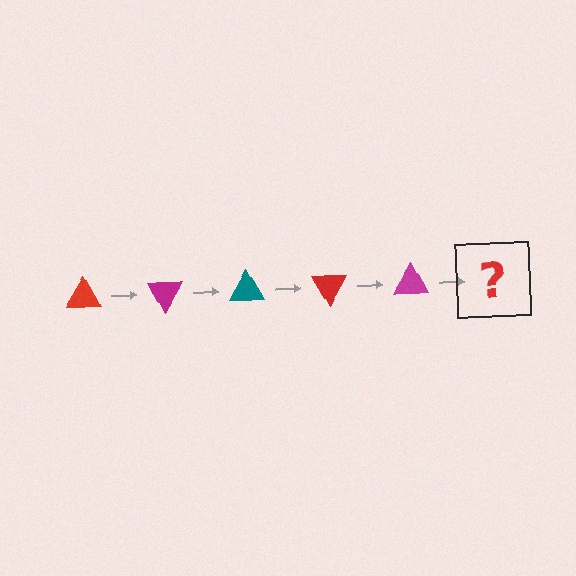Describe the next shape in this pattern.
It should be a teal triangle, rotated 300 degrees from the start.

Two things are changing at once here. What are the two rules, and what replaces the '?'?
The two rules are that it rotates 60 degrees each step and the color cycles through red, magenta, and teal. The '?' should be a teal triangle, rotated 300 degrees from the start.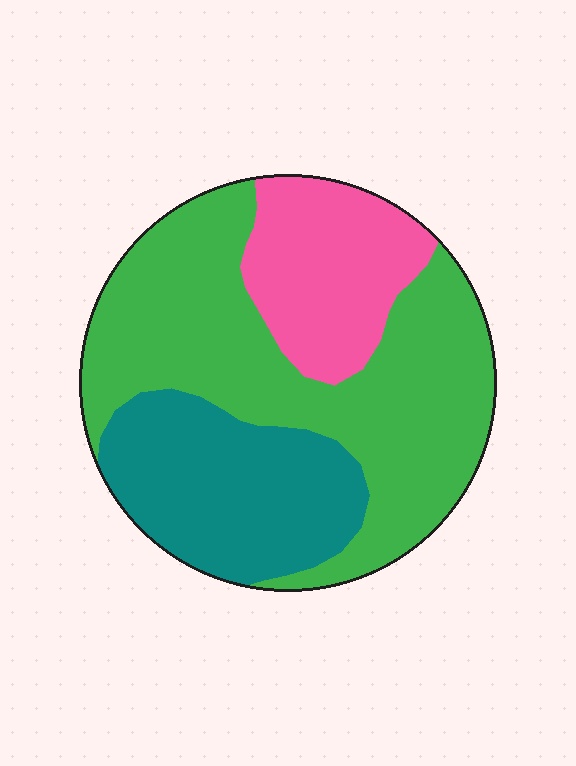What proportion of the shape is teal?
Teal covers roughly 25% of the shape.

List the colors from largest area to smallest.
From largest to smallest: green, teal, pink.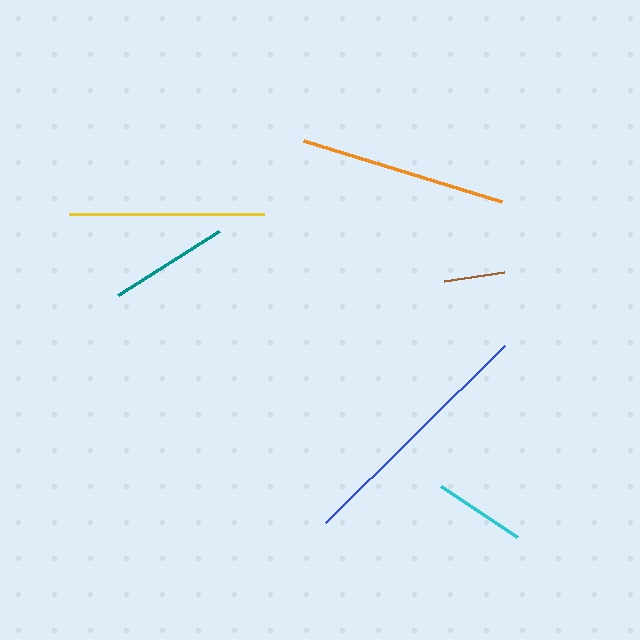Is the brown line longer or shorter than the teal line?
The teal line is longer than the brown line.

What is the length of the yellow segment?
The yellow segment is approximately 195 pixels long.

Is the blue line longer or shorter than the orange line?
The blue line is longer than the orange line.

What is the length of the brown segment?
The brown segment is approximately 60 pixels long.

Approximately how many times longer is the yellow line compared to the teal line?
The yellow line is approximately 1.6 times the length of the teal line.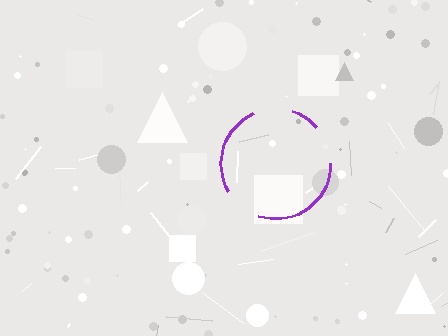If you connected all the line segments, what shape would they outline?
They would outline a circle.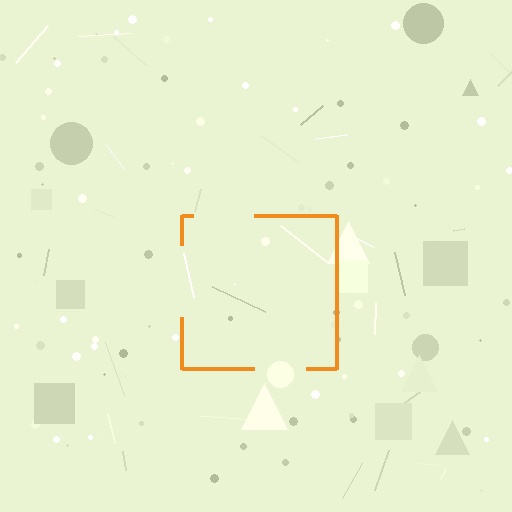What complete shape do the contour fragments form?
The contour fragments form a square.